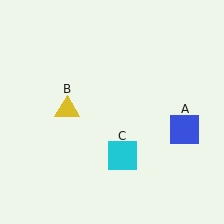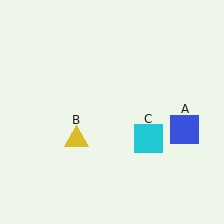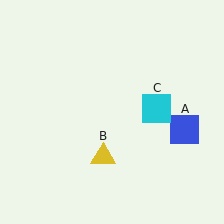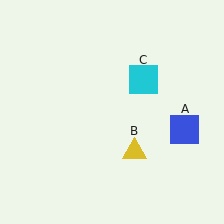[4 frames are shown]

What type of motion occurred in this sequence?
The yellow triangle (object B), cyan square (object C) rotated counterclockwise around the center of the scene.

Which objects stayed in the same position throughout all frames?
Blue square (object A) remained stationary.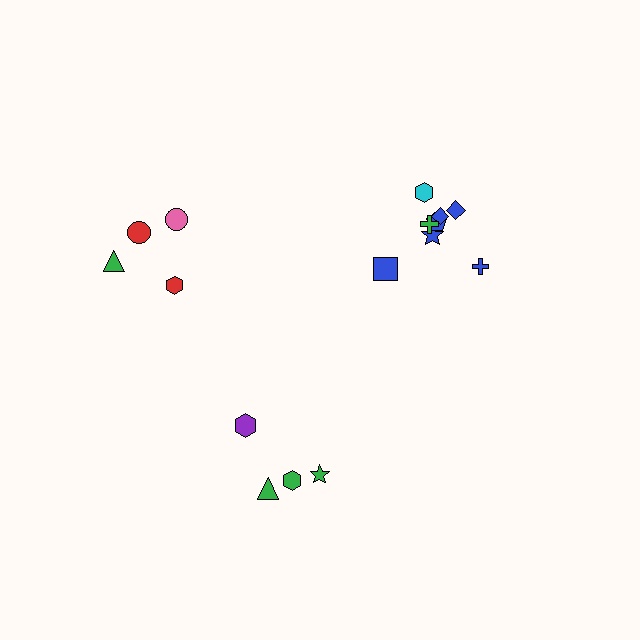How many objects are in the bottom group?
There are 4 objects.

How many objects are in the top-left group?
There are 4 objects.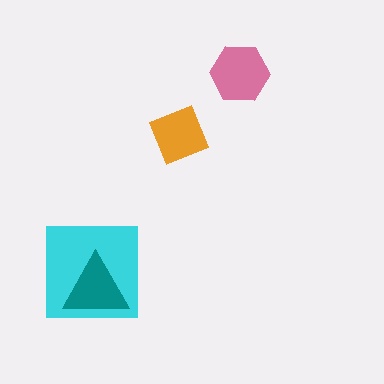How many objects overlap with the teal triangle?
1 object overlaps with the teal triangle.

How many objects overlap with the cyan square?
1 object overlaps with the cyan square.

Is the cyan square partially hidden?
Yes, it is partially covered by another shape.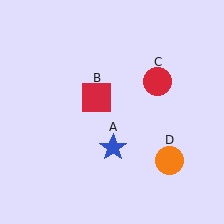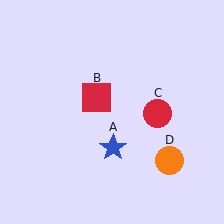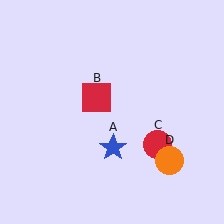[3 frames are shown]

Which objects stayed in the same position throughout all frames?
Blue star (object A) and red square (object B) and orange circle (object D) remained stationary.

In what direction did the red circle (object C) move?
The red circle (object C) moved down.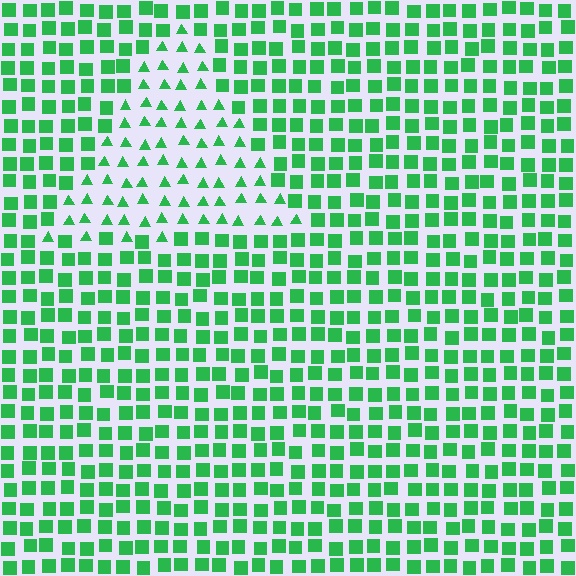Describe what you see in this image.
The image is filled with small green elements arranged in a uniform grid. A triangle-shaped region contains triangles, while the surrounding area contains squares. The boundary is defined purely by the change in element shape.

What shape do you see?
I see a triangle.